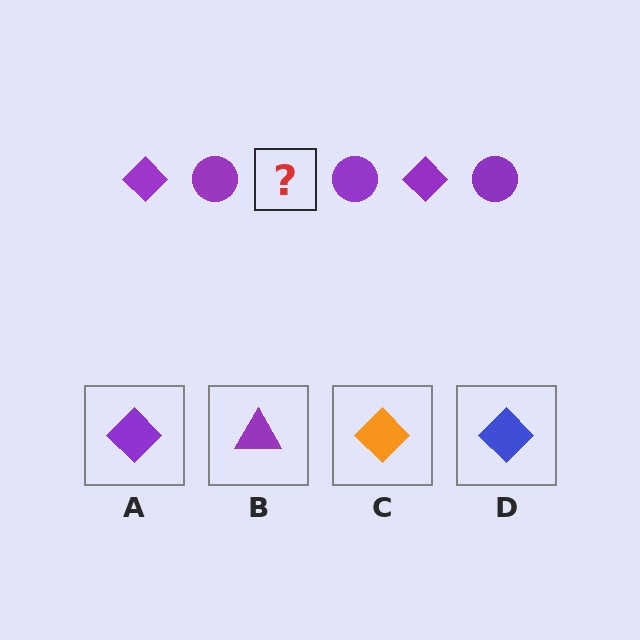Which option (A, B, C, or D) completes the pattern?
A.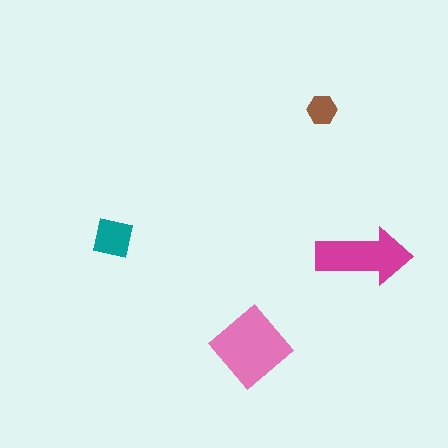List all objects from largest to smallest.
The pink diamond, the magenta arrow, the teal square, the brown hexagon.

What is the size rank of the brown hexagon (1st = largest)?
4th.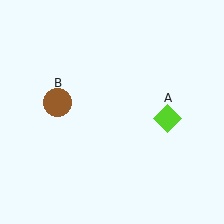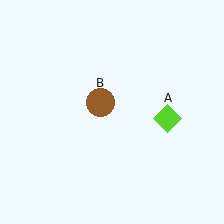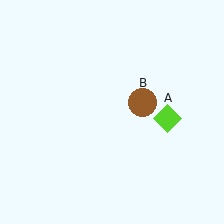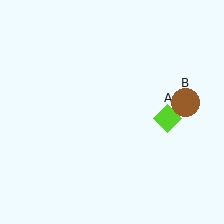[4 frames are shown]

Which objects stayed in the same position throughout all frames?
Lime diamond (object A) remained stationary.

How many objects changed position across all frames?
1 object changed position: brown circle (object B).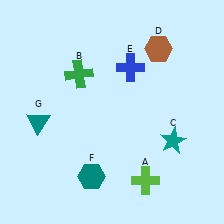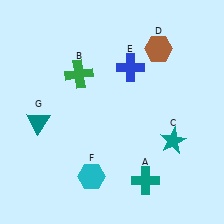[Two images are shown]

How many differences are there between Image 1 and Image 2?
There are 2 differences between the two images.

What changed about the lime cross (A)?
In Image 1, A is lime. In Image 2, it changed to teal.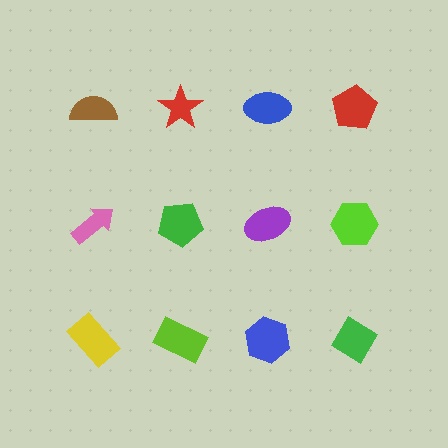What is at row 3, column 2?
A lime rectangle.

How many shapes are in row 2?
4 shapes.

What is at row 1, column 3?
A blue ellipse.